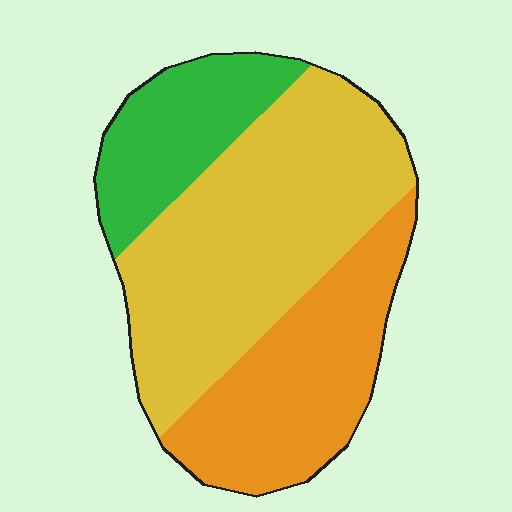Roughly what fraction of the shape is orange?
Orange takes up about one third (1/3) of the shape.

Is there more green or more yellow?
Yellow.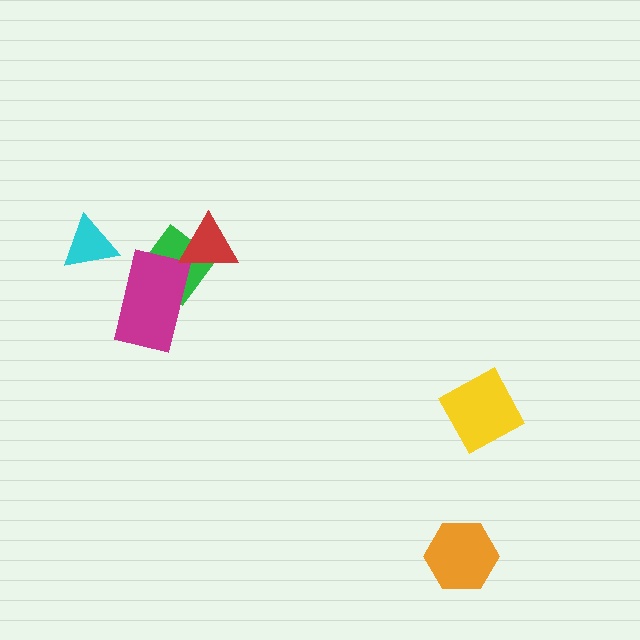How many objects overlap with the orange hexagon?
0 objects overlap with the orange hexagon.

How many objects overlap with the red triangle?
1 object overlaps with the red triangle.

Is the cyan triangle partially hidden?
No, no other shape covers it.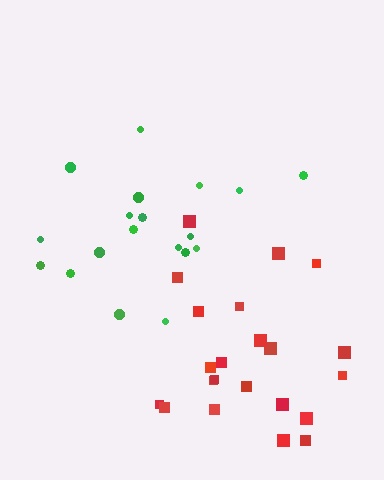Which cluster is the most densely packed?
Red.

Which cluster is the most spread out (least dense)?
Green.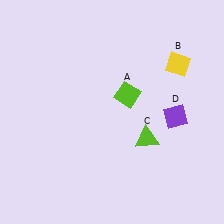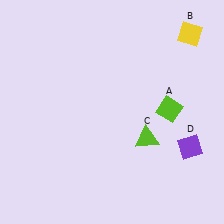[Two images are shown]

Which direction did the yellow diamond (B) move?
The yellow diamond (B) moved up.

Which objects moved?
The objects that moved are: the lime diamond (A), the yellow diamond (B), the purple diamond (D).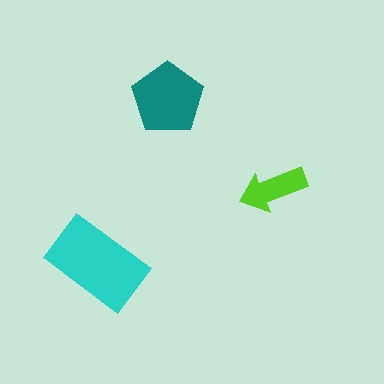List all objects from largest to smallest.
The cyan rectangle, the teal pentagon, the lime arrow.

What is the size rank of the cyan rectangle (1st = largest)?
1st.